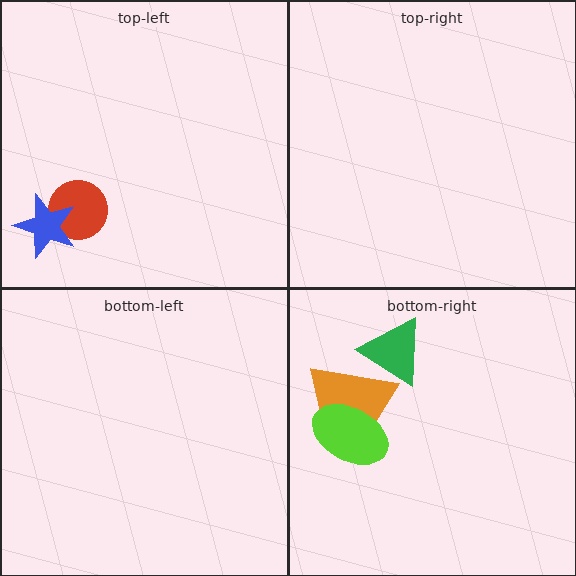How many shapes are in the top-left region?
2.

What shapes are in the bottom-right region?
The green triangle, the orange trapezoid, the lime ellipse.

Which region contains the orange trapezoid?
The bottom-right region.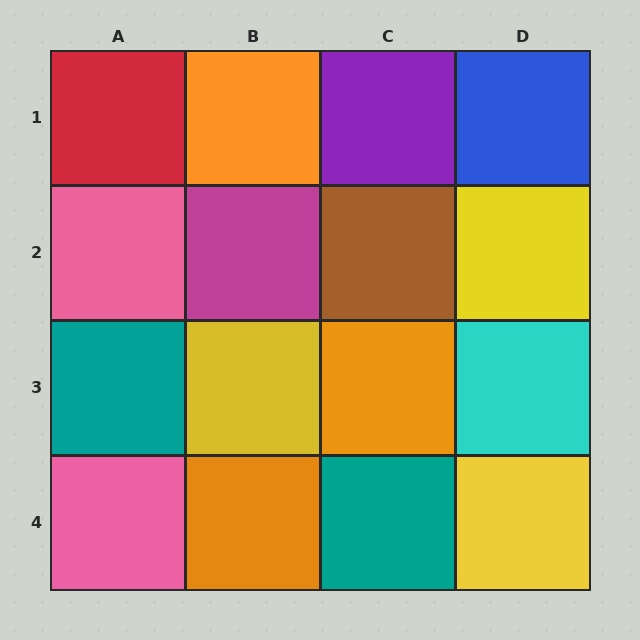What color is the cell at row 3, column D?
Cyan.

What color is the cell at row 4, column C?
Teal.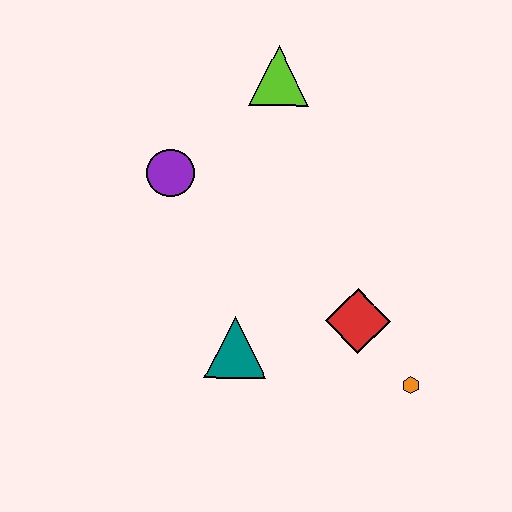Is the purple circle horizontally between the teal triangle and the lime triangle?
No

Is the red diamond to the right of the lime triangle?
Yes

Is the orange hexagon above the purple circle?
No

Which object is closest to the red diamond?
The orange hexagon is closest to the red diamond.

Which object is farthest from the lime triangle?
The orange hexagon is farthest from the lime triangle.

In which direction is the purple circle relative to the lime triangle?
The purple circle is to the left of the lime triangle.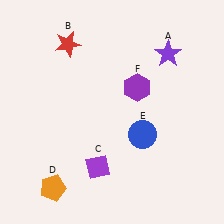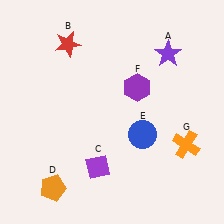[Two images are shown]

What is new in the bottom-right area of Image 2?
An orange cross (G) was added in the bottom-right area of Image 2.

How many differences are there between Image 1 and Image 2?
There is 1 difference between the two images.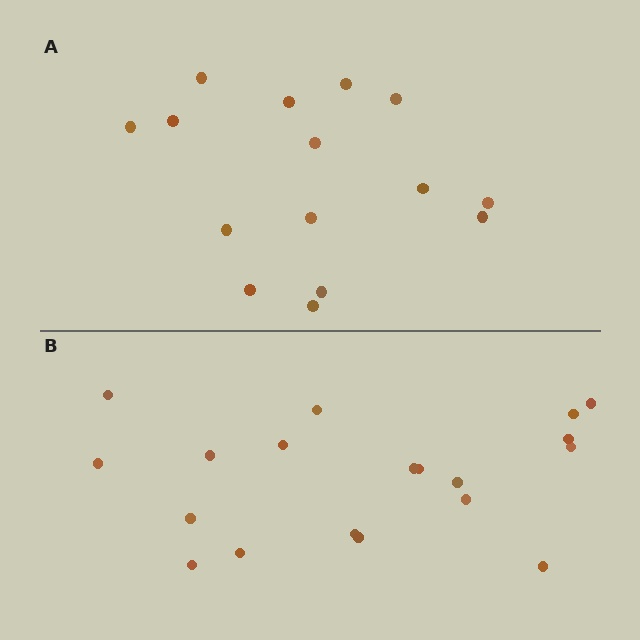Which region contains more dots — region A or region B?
Region B (the bottom region) has more dots.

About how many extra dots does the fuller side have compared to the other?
Region B has about 4 more dots than region A.